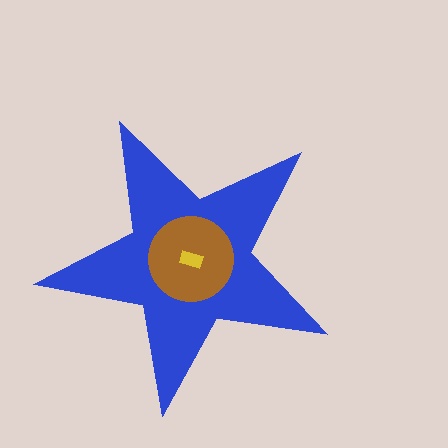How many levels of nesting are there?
3.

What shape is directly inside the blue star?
The brown circle.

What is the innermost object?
The yellow rectangle.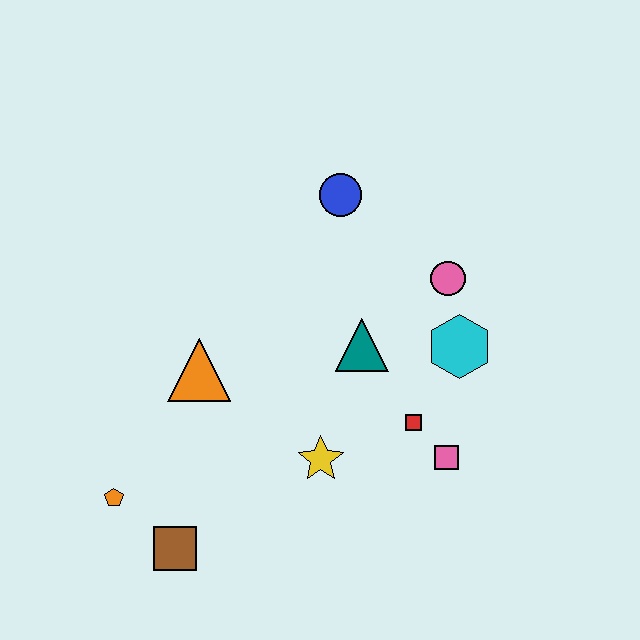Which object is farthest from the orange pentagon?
The pink circle is farthest from the orange pentagon.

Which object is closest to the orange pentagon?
The brown square is closest to the orange pentagon.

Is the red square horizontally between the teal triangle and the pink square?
Yes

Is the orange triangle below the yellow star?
No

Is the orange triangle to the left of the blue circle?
Yes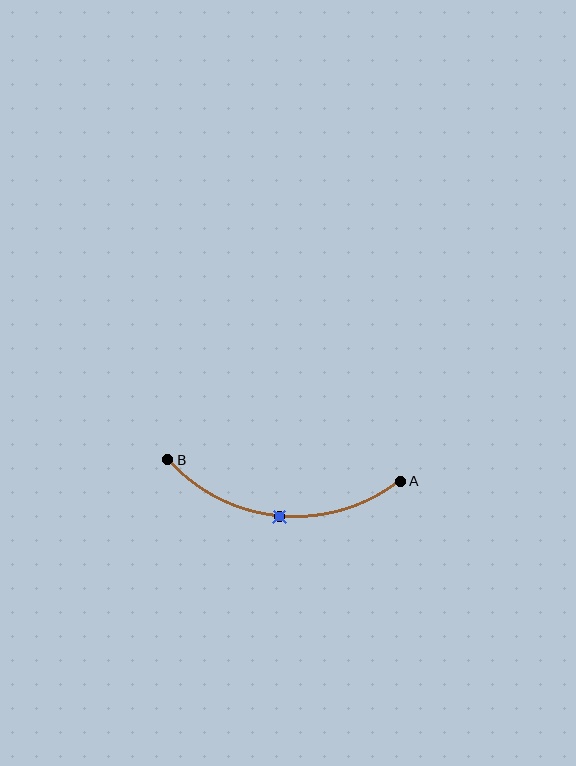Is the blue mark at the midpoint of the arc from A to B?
Yes. The blue mark lies on the arc at equal arc-length from both A and B — it is the arc midpoint.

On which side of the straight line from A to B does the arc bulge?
The arc bulges below the straight line connecting A and B.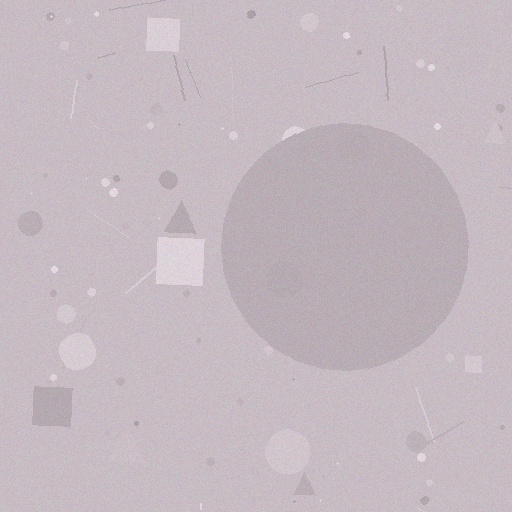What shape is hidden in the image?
A circle is hidden in the image.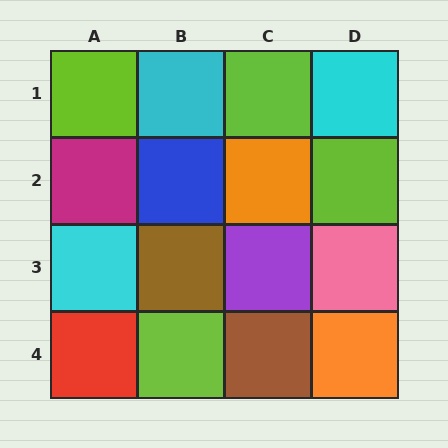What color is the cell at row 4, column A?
Red.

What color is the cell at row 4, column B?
Lime.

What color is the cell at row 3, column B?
Brown.